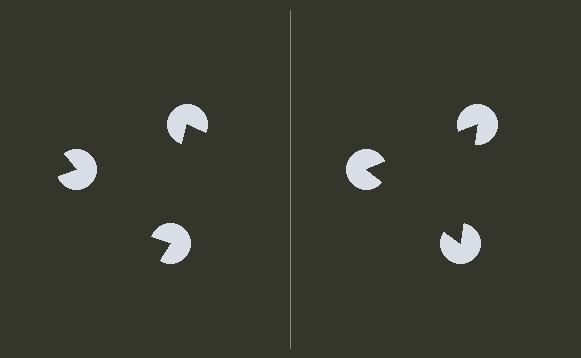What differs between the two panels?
The pac-man discs are positioned identically on both sides; only the wedge orientations differ. On the right they align to a triangle; on the left they are misaligned.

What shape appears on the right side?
An illusory triangle.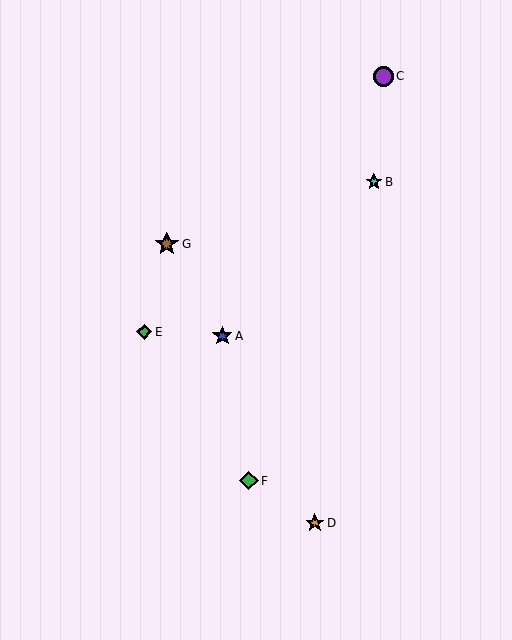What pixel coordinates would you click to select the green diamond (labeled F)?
Click at (249, 481) to select the green diamond F.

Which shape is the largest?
The brown star (labeled G) is the largest.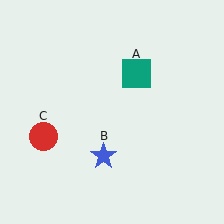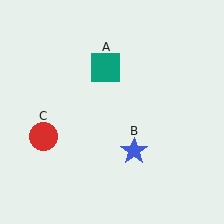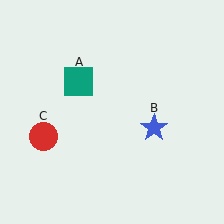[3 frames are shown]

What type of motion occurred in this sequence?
The teal square (object A), blue star (object B) rotated counterclockwise around the center of the scene.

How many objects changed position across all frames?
2 objects changed position: teal square (object A), blue star (object B).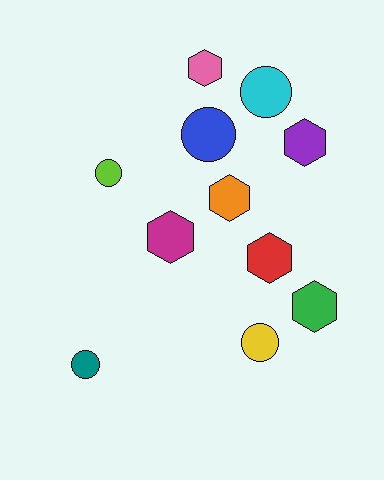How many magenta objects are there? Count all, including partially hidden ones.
There is 1 magenta object.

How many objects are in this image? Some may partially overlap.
There are 11 objects.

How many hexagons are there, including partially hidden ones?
There are 6 hexagons.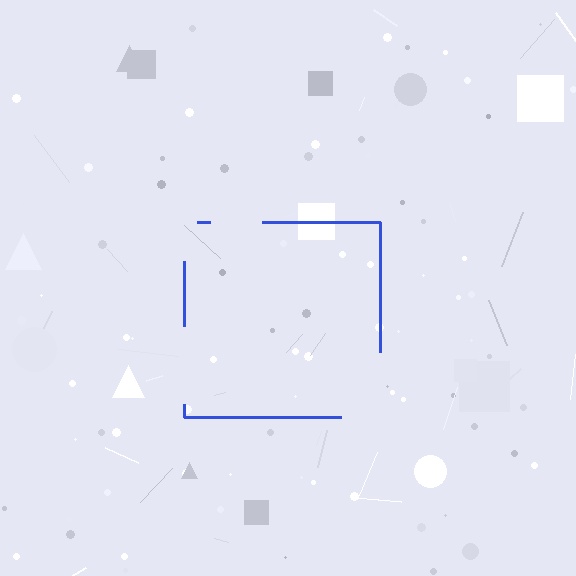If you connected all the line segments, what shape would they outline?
They would outline a square.